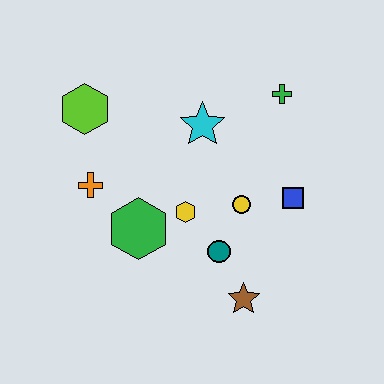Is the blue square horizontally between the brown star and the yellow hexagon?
No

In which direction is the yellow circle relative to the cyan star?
The yellow circle is below the cyan star.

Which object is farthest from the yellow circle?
The lime hexagon is farthest from the yellow circle.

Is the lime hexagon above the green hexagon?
Yes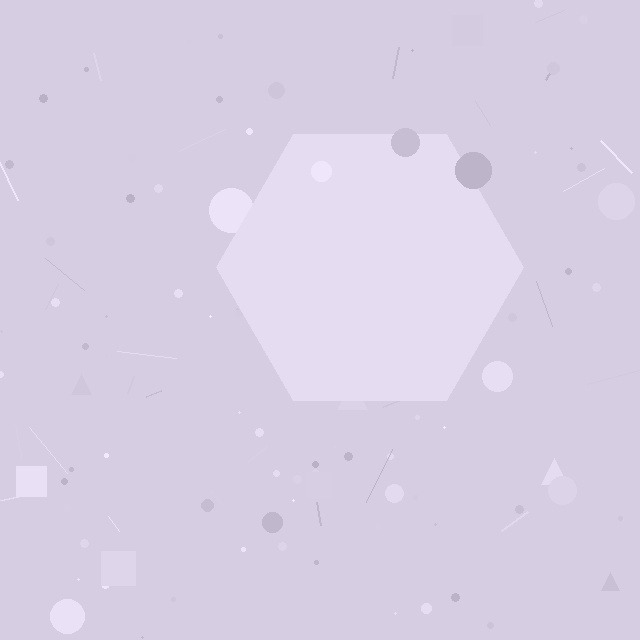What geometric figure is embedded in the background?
A hexagon is embedded in the background.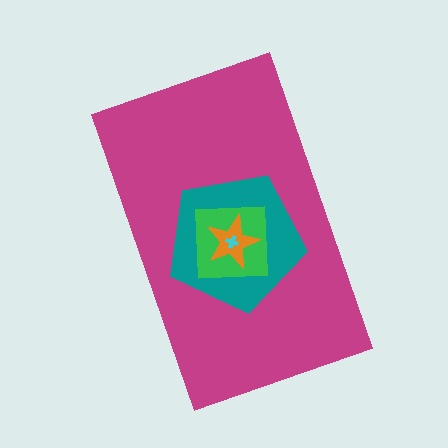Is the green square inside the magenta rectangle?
Yes.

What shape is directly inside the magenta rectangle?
The teal pentagon.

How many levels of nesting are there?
5.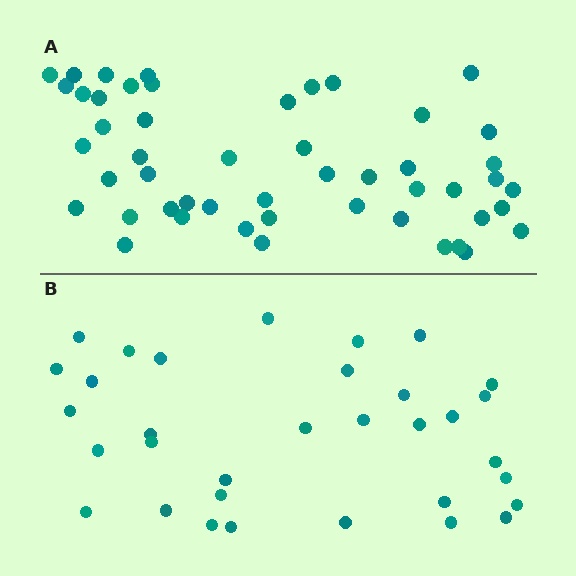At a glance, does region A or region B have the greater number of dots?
Region A (the top region) has more dots.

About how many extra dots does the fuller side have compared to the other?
Region A has approximately 15 more dots than region B.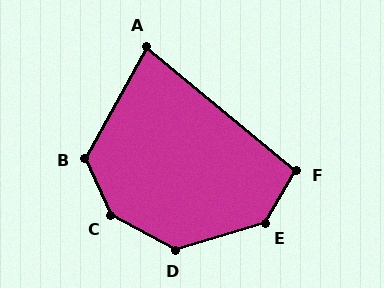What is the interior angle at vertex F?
Approximately 99 degrees (obtuse).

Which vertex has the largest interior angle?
C, at approximately 143 degrees.